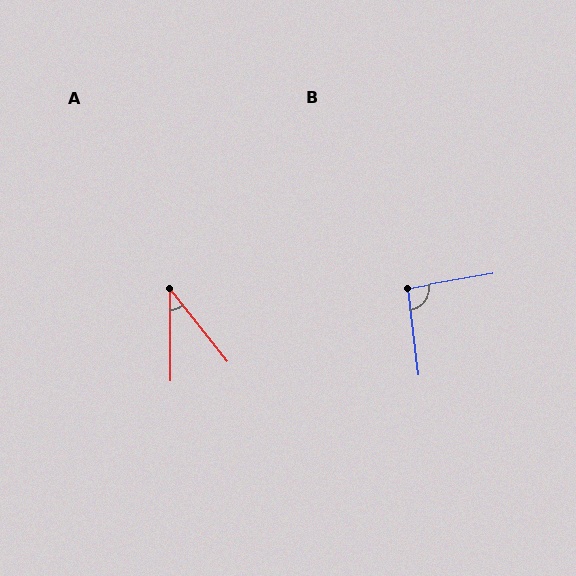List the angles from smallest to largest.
A (38°), B (93°).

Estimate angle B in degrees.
Approximately 93 degrees.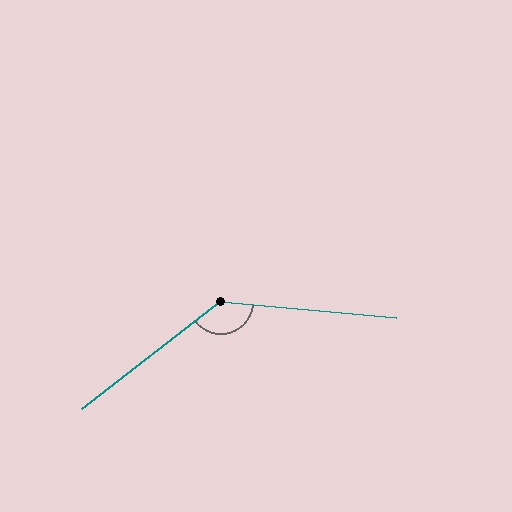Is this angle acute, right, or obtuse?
It is obtuse.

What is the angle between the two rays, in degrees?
Approximately 137 degrees.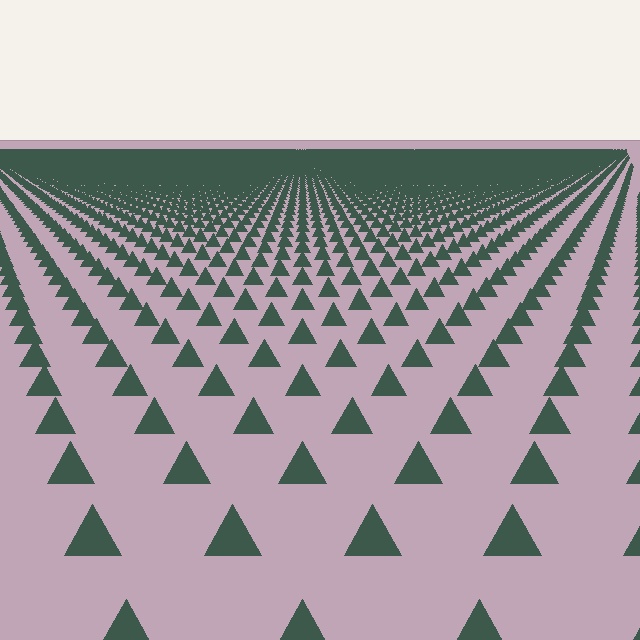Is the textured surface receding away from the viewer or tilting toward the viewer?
The surface is receding away from the viewer. Texture elements get smaller and denser toward the top.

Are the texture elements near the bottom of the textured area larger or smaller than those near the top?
Larger. Near the bottom, elements are closer to the viewer and appear at a bigger on-screen size.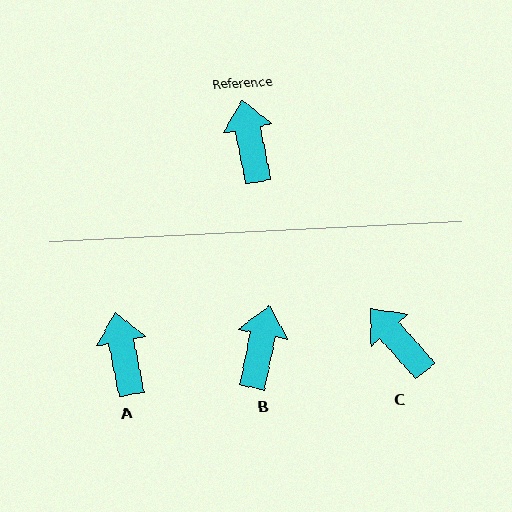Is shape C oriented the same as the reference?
No, it is off by about 31 degrees.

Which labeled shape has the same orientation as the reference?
A.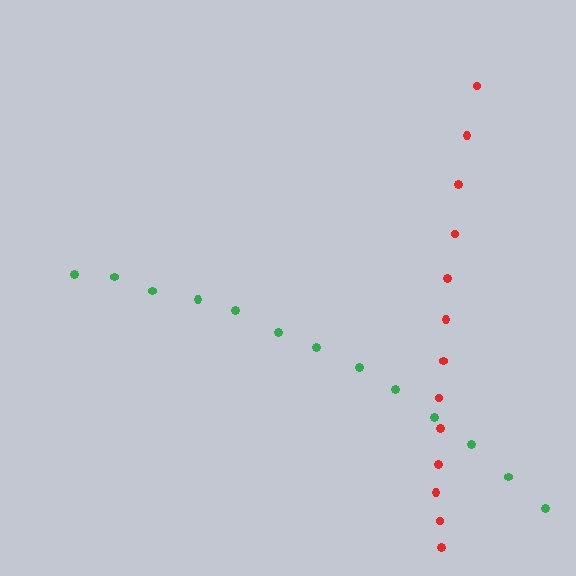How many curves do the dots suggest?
There are 2 distinct paths.